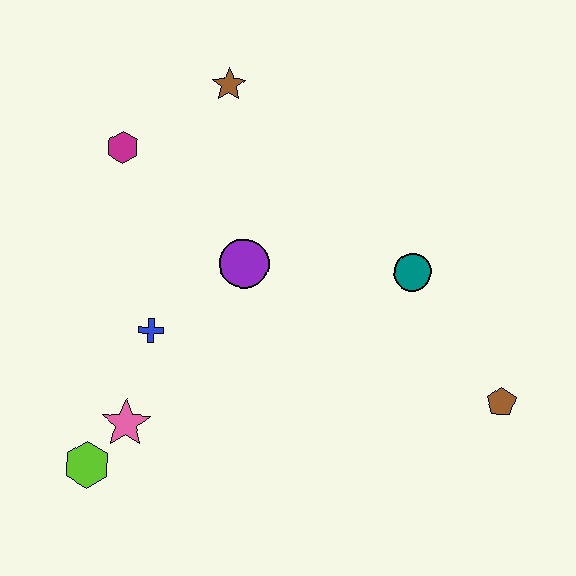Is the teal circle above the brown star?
No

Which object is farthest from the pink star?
The brown pentagon is farthest from the pink star.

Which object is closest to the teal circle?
The brown pentagon is closest to the teal circle.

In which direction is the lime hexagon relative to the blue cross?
The lime hexagon is below the blue cross.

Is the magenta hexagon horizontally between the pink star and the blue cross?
No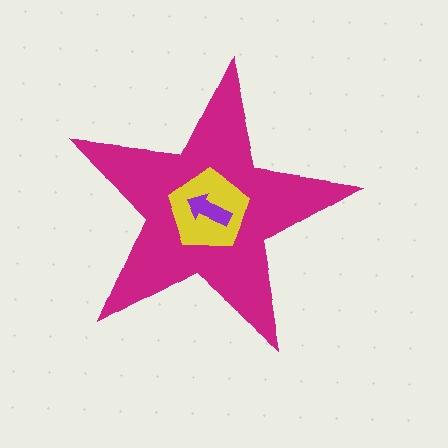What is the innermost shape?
The purple arrow.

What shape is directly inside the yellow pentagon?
The purple arrow.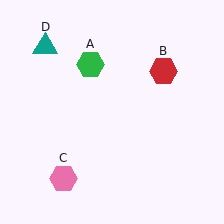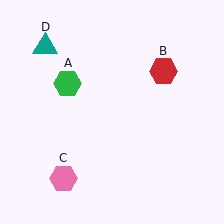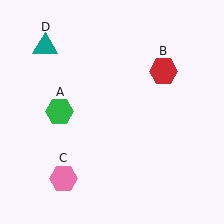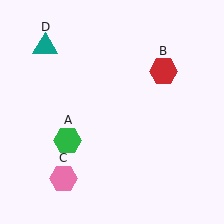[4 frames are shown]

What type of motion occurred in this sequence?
The green hexagon (object A) rotated counterclockwise around the center of the scene.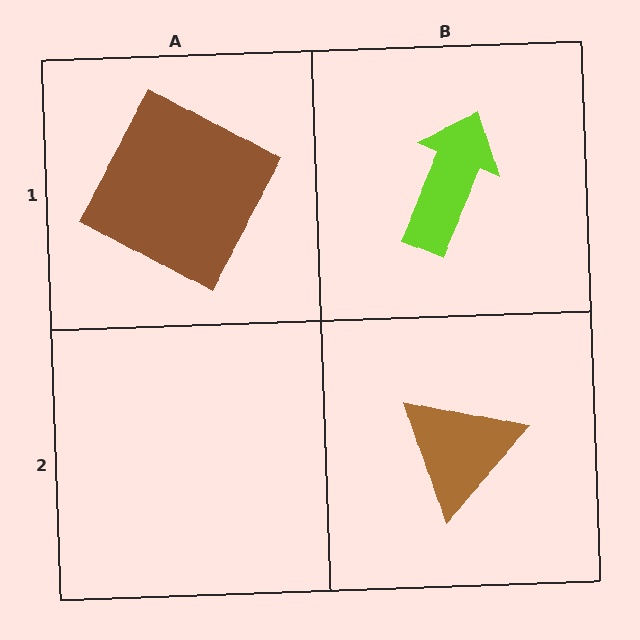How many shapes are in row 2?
1 shape.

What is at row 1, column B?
A lime arrow.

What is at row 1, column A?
A brown square.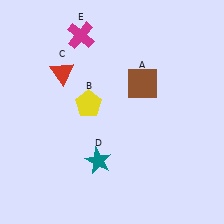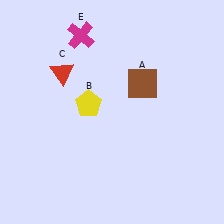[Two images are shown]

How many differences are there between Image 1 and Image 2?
There is 1 difference between the two images.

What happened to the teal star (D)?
The teal star (D) was removed in Image 2. It was in the bottom-left area of Image 1.